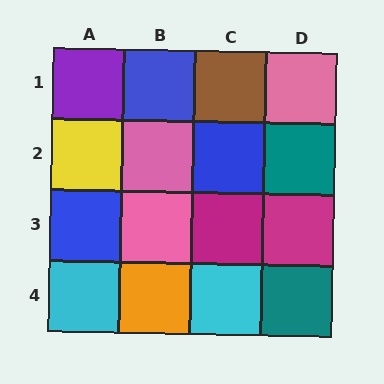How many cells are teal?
2 cells are teal.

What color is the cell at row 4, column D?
Teal.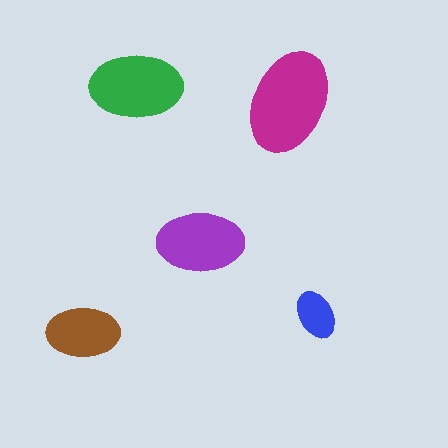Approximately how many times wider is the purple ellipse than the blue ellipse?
About 2 times wider.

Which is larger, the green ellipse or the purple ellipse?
The green one.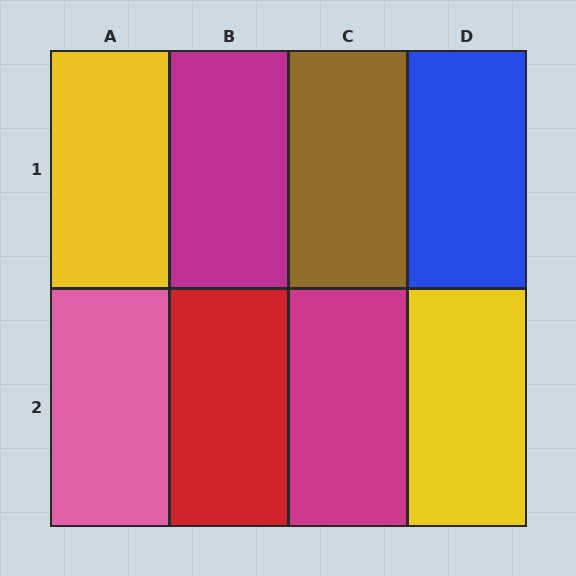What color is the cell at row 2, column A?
Pink.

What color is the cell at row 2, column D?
Yellow.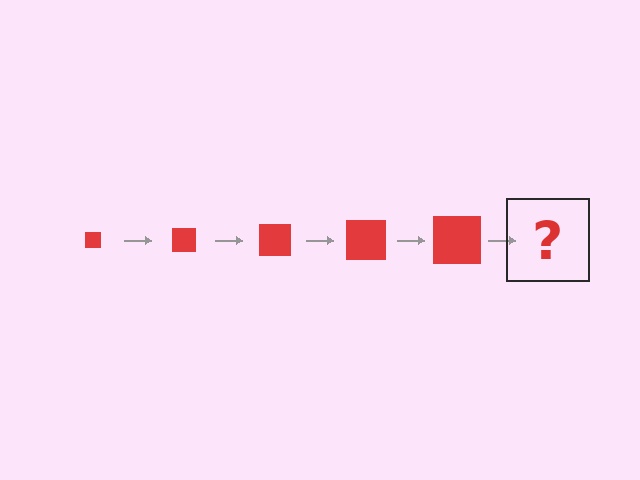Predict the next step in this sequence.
The next step is a red square, larger than the previous one.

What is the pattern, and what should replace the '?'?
The pattern is that the square gets progressively larger each step. The '?' should be a red square, larger than the previous one.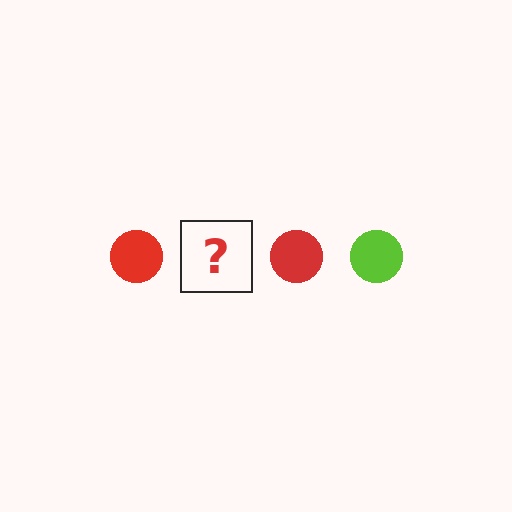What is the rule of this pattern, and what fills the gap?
The rule is that the pattern cycles through red, lime circles. The gap should be filled with a lime circle.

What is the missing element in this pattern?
The missing element is a lime circle.